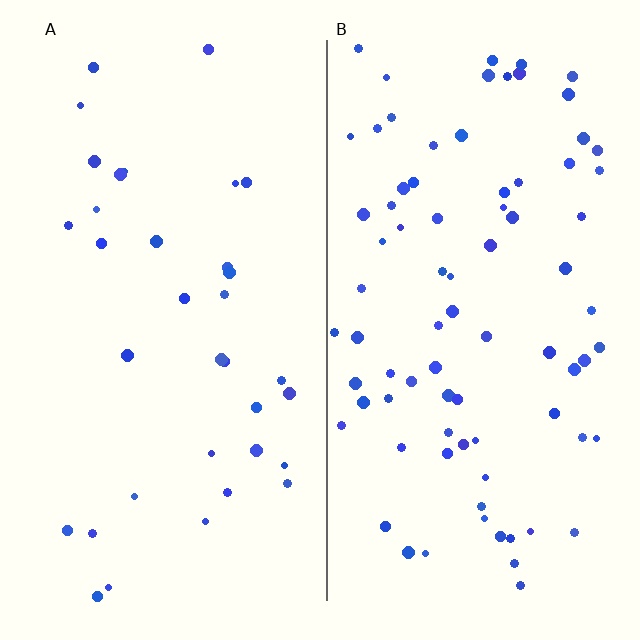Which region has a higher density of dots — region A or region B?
B (the right).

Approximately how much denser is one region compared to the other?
Approximately 2.3× — region B over region A.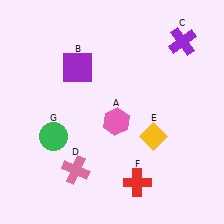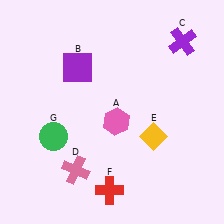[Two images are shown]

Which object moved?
The red cross (F) moved left.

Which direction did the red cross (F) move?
The red cross (F) moved left.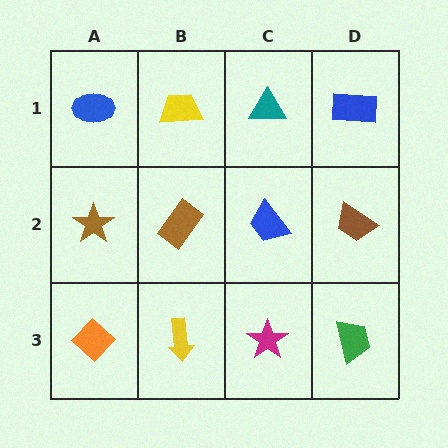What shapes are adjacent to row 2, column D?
A blue rectangle (row 1, column D), a green trapezoid (row 3, column D), a blue trapezoid (row 2, column C).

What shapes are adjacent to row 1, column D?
A brown trapezoid (row 2, column D), a teal triangle (row 1, column C).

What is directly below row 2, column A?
An orange diamond.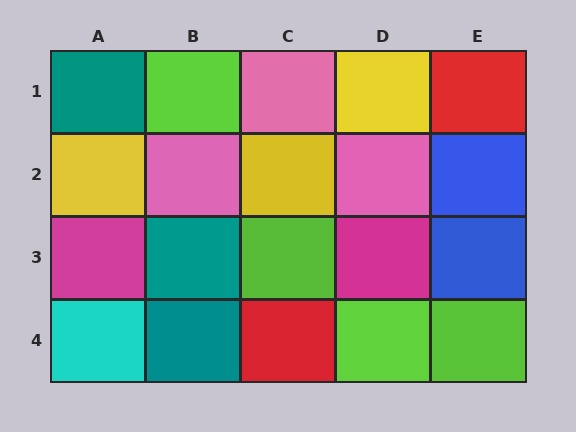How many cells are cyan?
1 cell is cyan.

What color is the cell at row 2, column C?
Yellow.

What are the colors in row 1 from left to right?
Teal, lime, pink, yellow, red.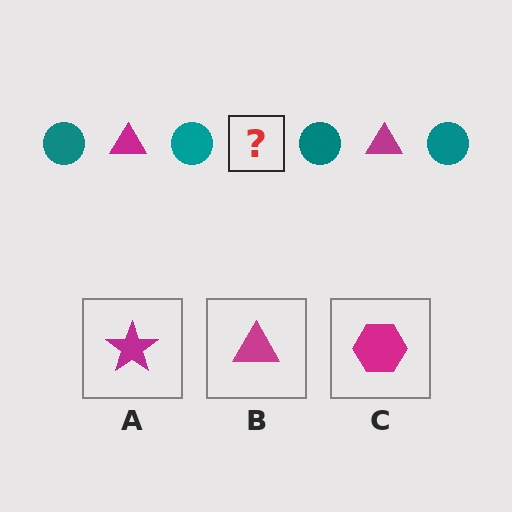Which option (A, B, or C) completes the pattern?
B.